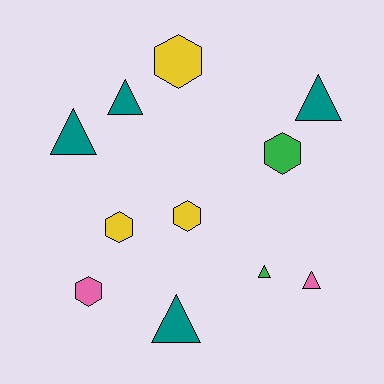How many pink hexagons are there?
There is 1 pink hexagon.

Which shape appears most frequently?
Triangle, with 6 objects.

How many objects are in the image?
There are 11 objects.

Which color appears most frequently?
Teal, with 4 objects.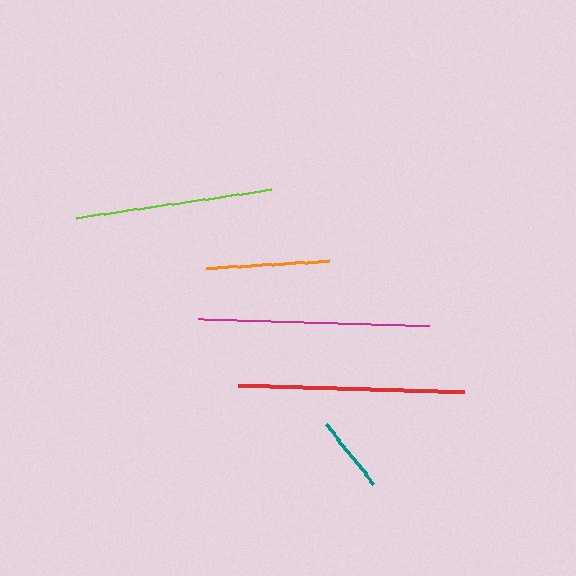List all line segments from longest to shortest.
From longest to shortest: magenta, red, lime, orange, teal.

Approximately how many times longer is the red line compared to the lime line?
The red line is approximately 1.2 times the length of the lime line.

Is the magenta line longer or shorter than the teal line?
The magenta line is longer than the teal line.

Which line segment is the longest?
The magenta line is the longest at approximately 231 pixels.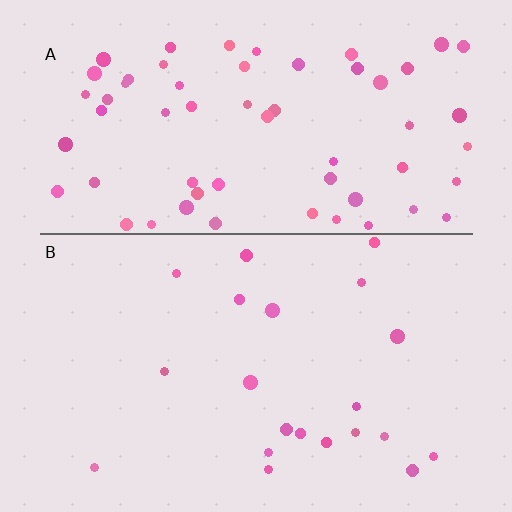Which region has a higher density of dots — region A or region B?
A (the top).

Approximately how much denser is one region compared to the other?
Approximately 3.0× — region A over region B.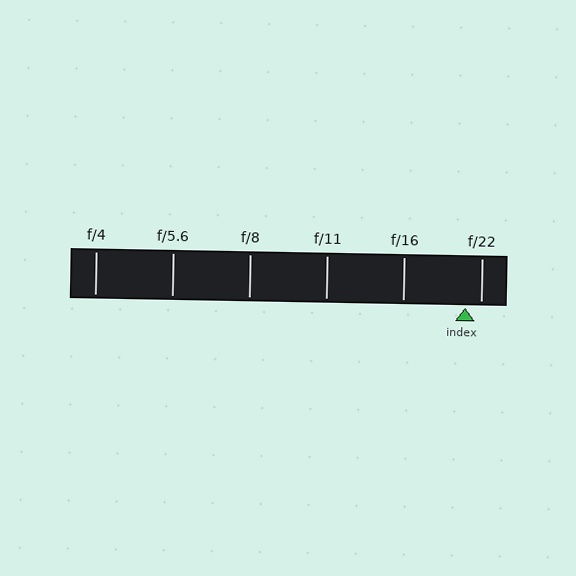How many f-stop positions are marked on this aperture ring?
There are 6 f-stop positions marked.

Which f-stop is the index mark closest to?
The index mark is closest to f/22.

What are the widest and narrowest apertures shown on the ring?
The widest aperture shown is f/4 and the narrowest is f/22.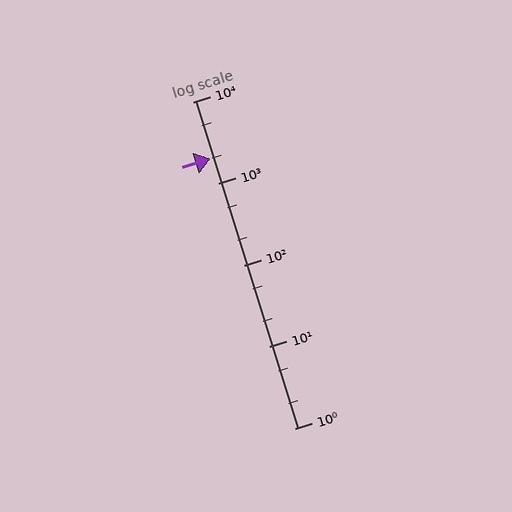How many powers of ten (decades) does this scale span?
The scale spans 4 decades, from 1 to 10000.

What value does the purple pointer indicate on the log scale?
The pointer indicates approximately 2000.